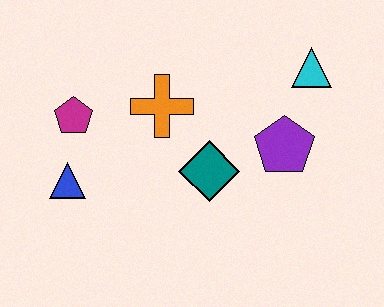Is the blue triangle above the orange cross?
No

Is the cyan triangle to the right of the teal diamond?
Yes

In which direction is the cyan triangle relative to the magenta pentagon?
The cyan triangle is to the right of the magenta pentagon.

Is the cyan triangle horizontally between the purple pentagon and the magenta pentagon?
No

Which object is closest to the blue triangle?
The magenta pentagon is closest to the blue triangle.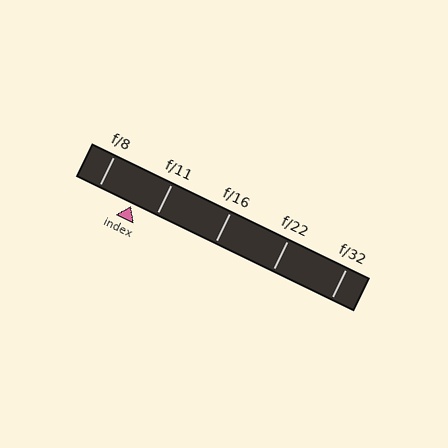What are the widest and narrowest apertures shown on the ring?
The widest aperture shown is f/8 and the narrowest is f/32.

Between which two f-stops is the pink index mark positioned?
The index mark is between f/8 and f/11.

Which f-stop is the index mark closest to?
The index mark is closest to f/11.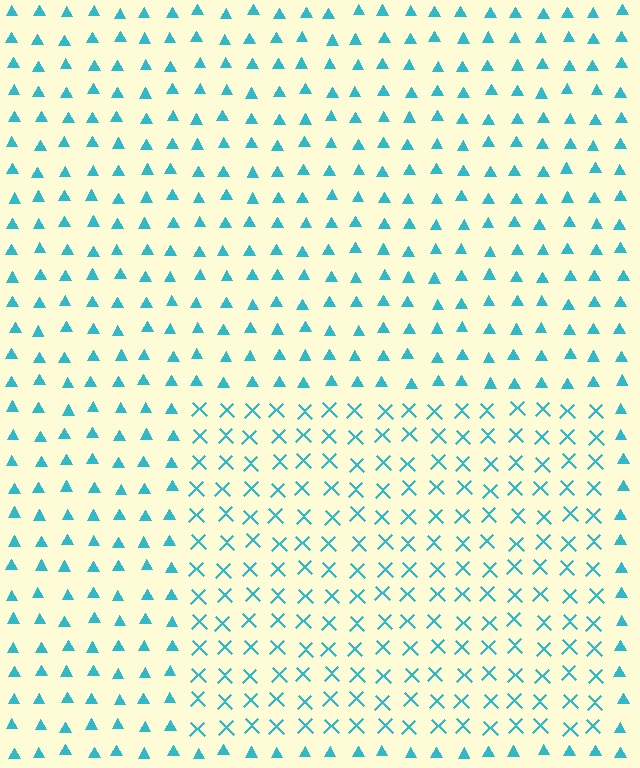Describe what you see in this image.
The image is filled with small cyan elements arranged in a uniform grid. A rectangle-shaped region contains X marks, while the surrounding area contains triangles. The boundary is defined purely by the change in element shape.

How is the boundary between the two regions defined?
The boundary is defined by a change in element shape: X marks inside vs. triangles outside. All elements share the same color and spacing.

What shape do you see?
I see a rectangle.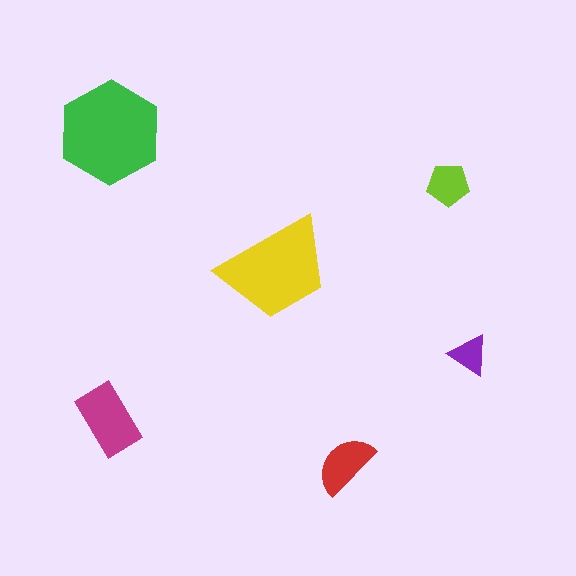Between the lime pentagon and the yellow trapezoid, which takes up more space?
The yellow trapezoid.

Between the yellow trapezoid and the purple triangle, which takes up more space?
The yellow trapezoid.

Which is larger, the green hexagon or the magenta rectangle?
The green hexagon.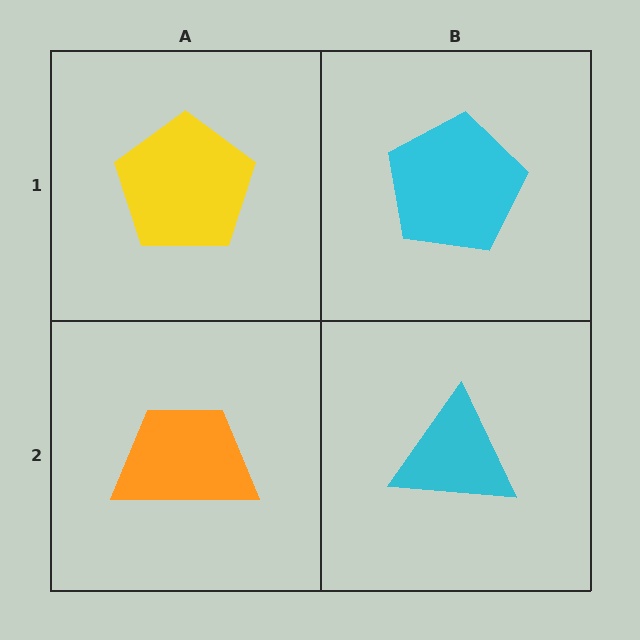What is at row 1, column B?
A cyan pentagon.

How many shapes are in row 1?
2 shapes.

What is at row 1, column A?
A yellow pentagon.